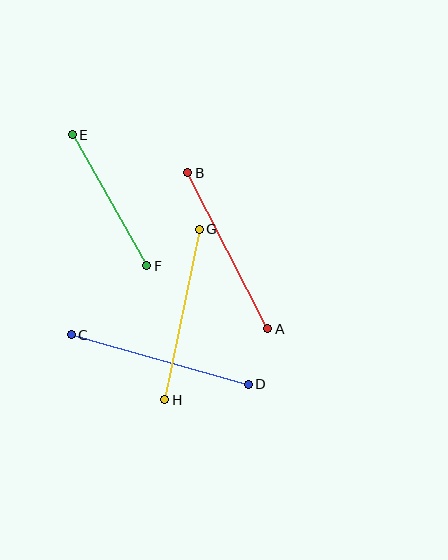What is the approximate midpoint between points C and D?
The midpoint is at approximately (160, 360) pixels.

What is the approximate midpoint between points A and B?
The midpoint is at approximately (228, 251) pixels.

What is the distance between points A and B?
The distance is approximately 175 pixels.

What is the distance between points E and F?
The distance is approximately 151 pixels.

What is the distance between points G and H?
The distance is approximately 174 pixels.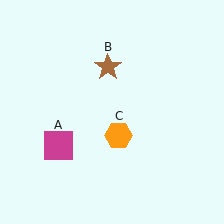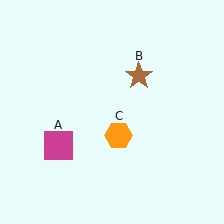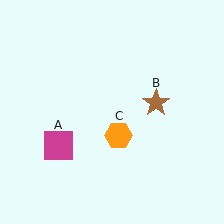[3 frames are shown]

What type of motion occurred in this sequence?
The brown star (object B) rotated clockwise around the center of the scene.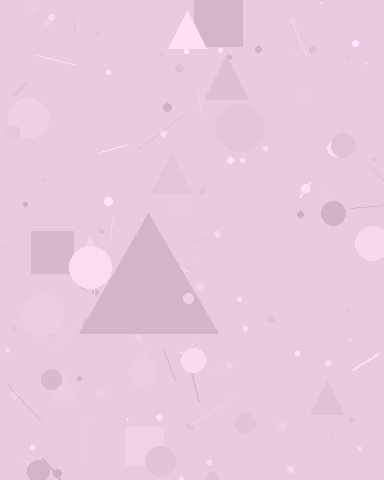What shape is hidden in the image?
A triangle is hidden in the image.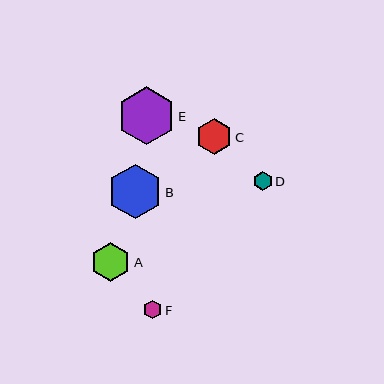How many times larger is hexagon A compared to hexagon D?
Hexagon A is approximately 2.1 times the size of hexagon D.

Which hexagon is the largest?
Hexagon E is the largest with a size of approximately 58 pixels.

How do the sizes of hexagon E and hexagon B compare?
Hexagon E and hexagon B are approximately the same size.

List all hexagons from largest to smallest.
From largest to smallest: E, B, A, C, D, F.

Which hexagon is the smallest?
Hexagon F is the smallest with a size of approximately 18 pixels.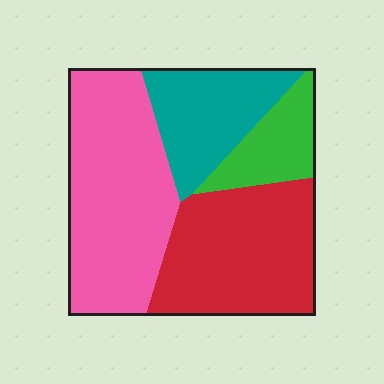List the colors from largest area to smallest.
From largest to smallest: pink, red, teal, green.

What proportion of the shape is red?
Red takes up about one third (1/3) of the shape.